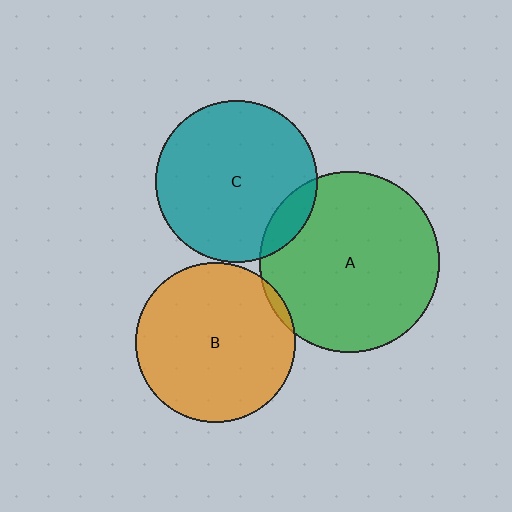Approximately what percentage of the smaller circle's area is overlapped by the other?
Approximately 5%.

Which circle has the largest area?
Circle A (green).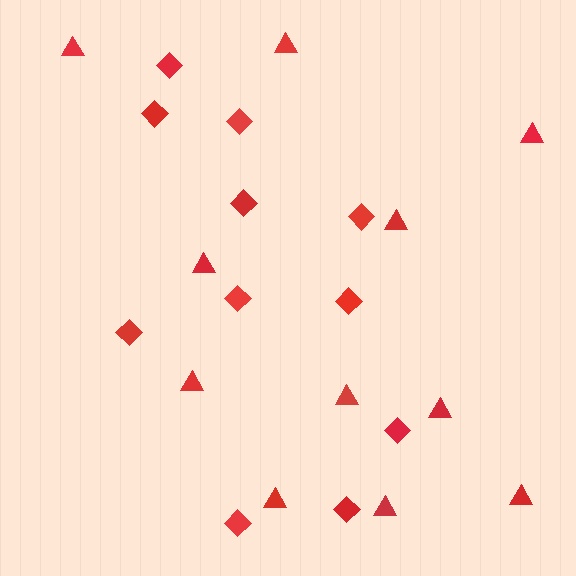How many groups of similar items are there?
There are 2 groups: one group of triangles (11) and one group of diamonds (11).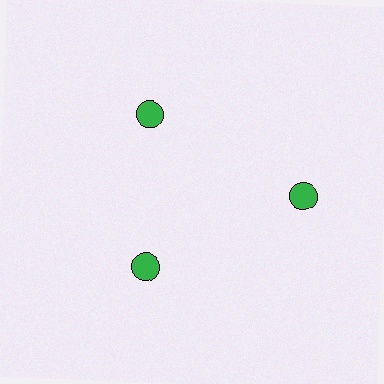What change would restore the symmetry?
The symmetry would be restored by moving it inward, back onto the ring so that all 3 circles sit at equal angles and equal distance from the center.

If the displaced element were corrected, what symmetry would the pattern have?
It would have 3-fold rotational symmetry — the pattern would map onto itself every 120 degrees.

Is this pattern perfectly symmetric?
No. The 3 green circles are arranged in a ring, but one element near the 3 o'clock position is pushed outward from the center, breaking the 3-fold rotational symmetry.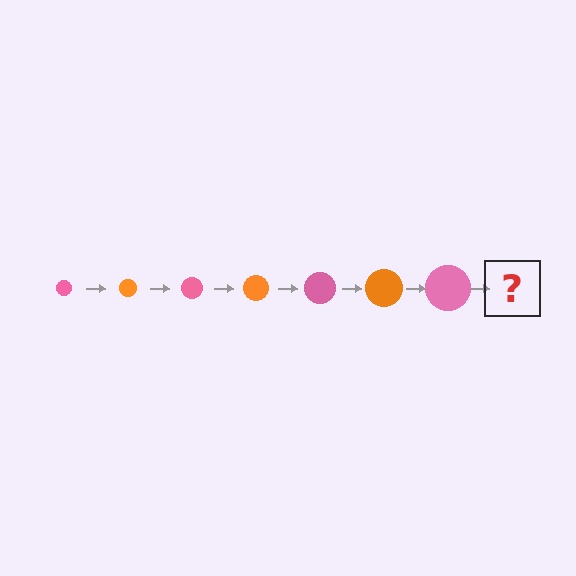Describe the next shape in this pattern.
It should be an orange circle, larger than the previous one.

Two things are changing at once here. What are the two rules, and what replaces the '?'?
The two rules are that the circle grows larger each step and the color cycles through pink and orange. The '?' should be an orange circle, larger than the previous one.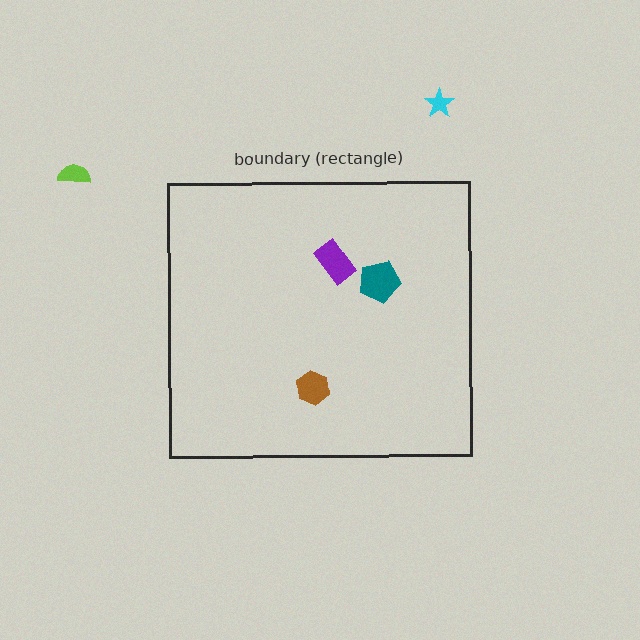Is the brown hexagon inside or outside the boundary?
Inside.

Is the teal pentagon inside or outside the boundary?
Inside.